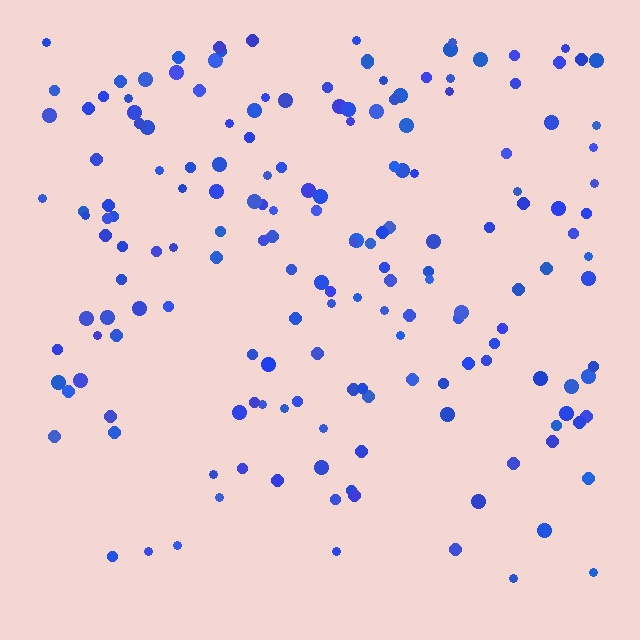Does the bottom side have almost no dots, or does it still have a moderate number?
Still a moderate number, just noticeably fewer than the top.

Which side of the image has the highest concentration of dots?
The top.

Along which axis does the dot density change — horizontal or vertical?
Vertical.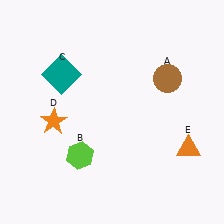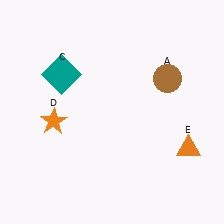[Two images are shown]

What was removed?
The lime hexagon (B) was removed in Image 2.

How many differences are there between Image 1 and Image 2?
There is 1 difference between the two images.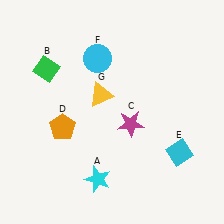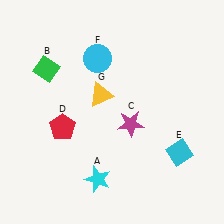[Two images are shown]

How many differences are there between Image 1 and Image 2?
There is 1 difference between the two images.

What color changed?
The pentagon (D) changed from orange in Image 1 to red in Image 2.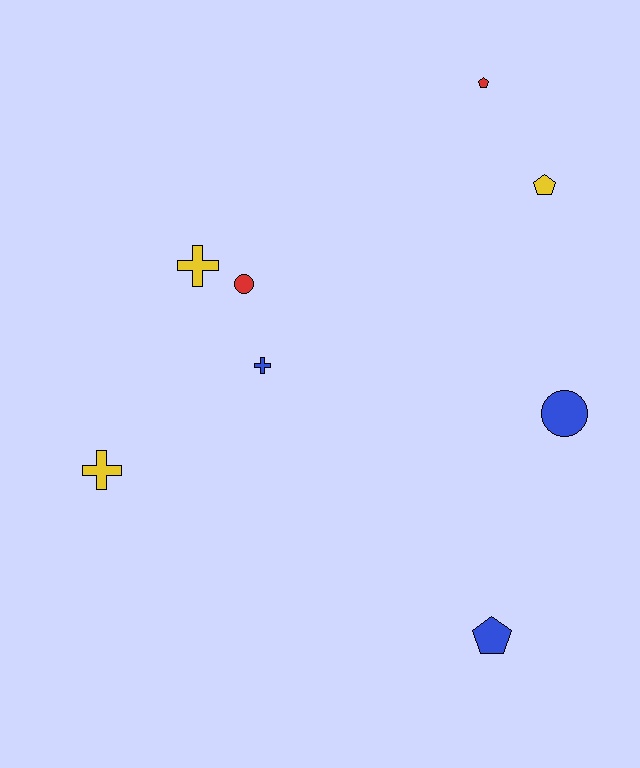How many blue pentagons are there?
There is 1 blue pentagon.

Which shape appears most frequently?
Cross, with 3 objects.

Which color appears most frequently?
Yellow, with 3 objects.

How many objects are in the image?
There are 8 objects.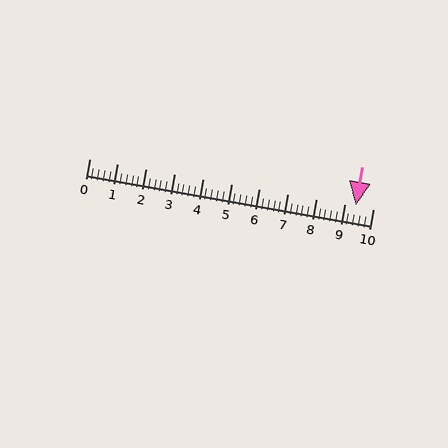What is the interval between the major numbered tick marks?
The major tick marks are spaced 1 units apart.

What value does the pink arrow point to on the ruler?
The pink arrow points to approximately 9.4.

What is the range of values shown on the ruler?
The ruler shows values from 0 to 10.